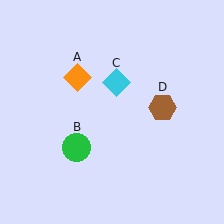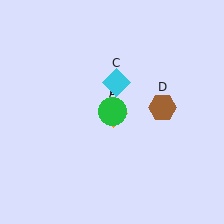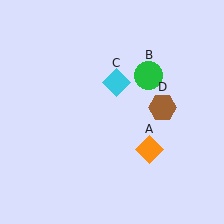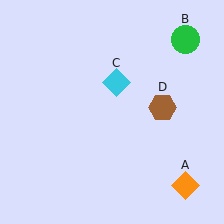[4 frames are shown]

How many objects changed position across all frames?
2 objects changed position: orange diamond (object A), green circle (object B).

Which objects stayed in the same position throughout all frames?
Cyan diamond (object C) and brown hexagon (object D) remained stationary.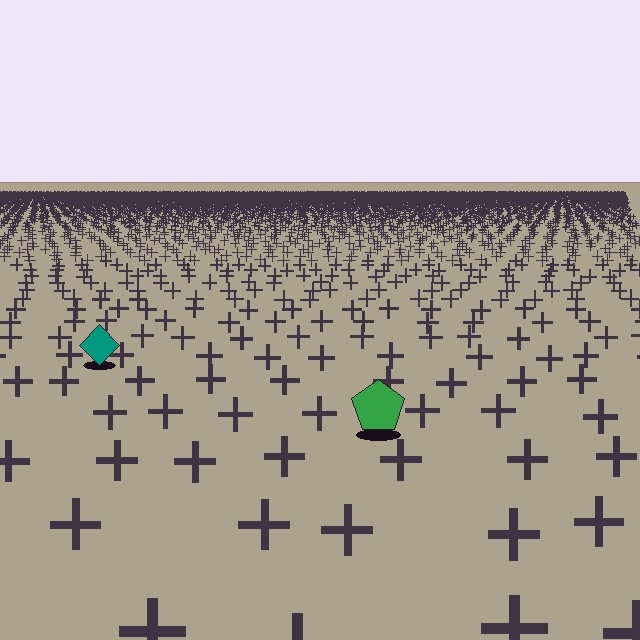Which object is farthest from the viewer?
The teal diamond is farthest from the viewer. It appears smaller and the ground texture around it is denser.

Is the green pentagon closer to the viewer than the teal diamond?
Yes. The green pentagon is closer — you can tell from the texture gradient: the ground texture is coarser near it.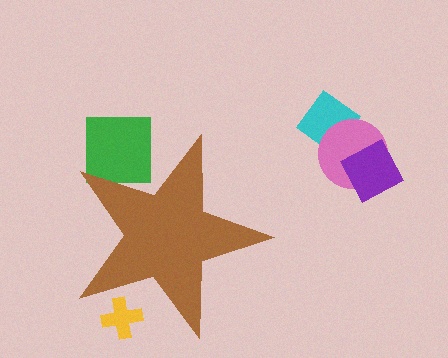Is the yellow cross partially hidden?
Yes, the yellow cross is partially hidden behind the brown star.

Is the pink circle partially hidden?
No, the pink circle is fully visible.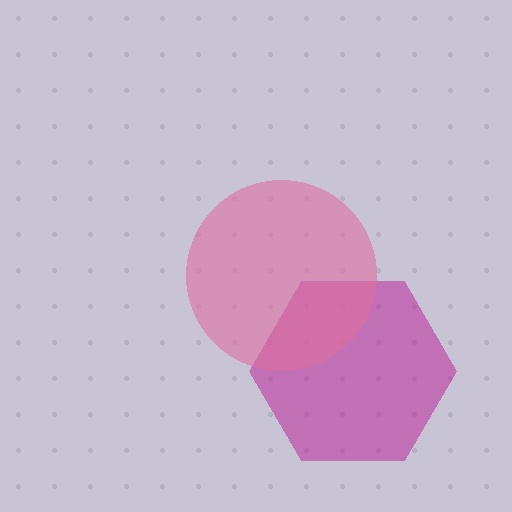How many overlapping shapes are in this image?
There are 2 overlapping shapes in the image.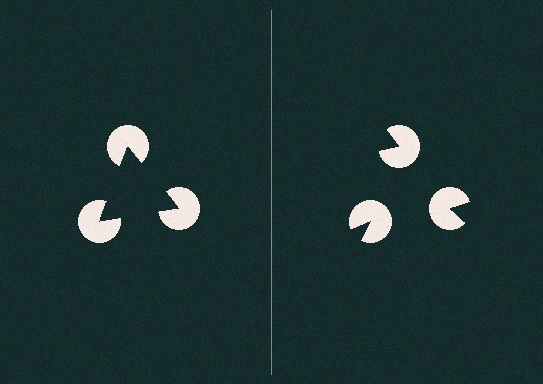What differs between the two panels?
The pac-man discs are positioned identically on both sides; only the wedge orientations differ. On the left they align to a triangle; on the right they are misaligned.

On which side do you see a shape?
An illusory triangle appears on the left side. On the right side the wedge cuts are rotated, so no coherent shape forms.